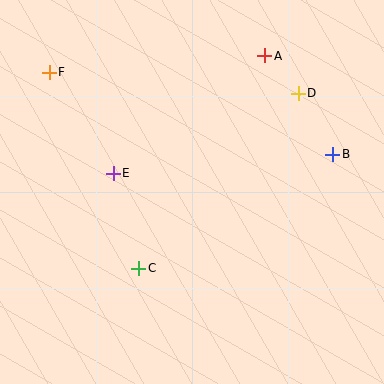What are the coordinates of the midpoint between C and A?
The midpoint between C and A is at (202, 162).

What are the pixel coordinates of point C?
Point C is at (139, 268).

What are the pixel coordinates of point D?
Point D is at (298, 93).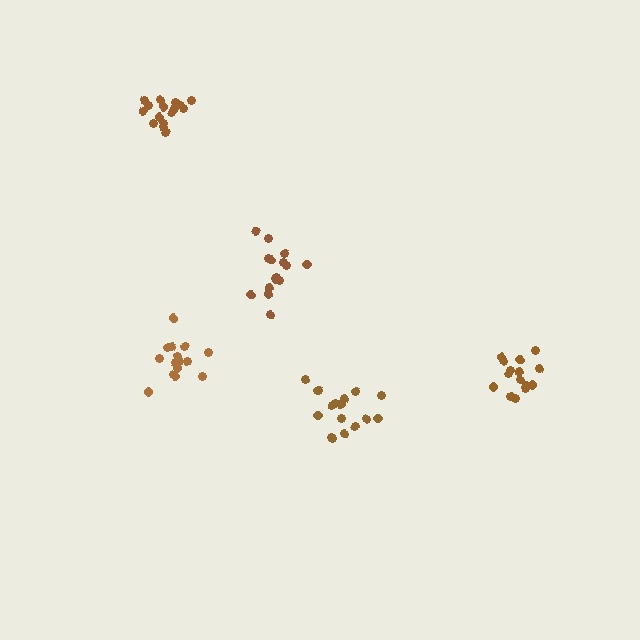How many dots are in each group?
Group 1: 15 dots, Group 2: 15 dots, Group 3: 17 dots, Group 4: 16 dots, Group 5: 15 dots (78 total).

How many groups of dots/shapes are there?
There are 5 groups.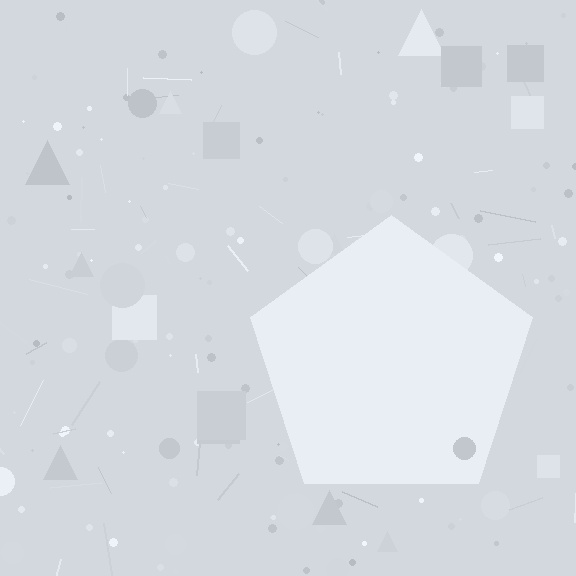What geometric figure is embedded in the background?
A pentagon is embedded in the background.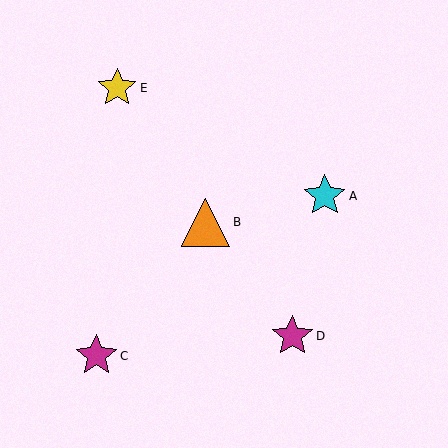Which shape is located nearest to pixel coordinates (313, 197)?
The cyan star (labeled A) at (325, 196) is nearest to that location.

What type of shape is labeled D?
Shape D is a magenta star.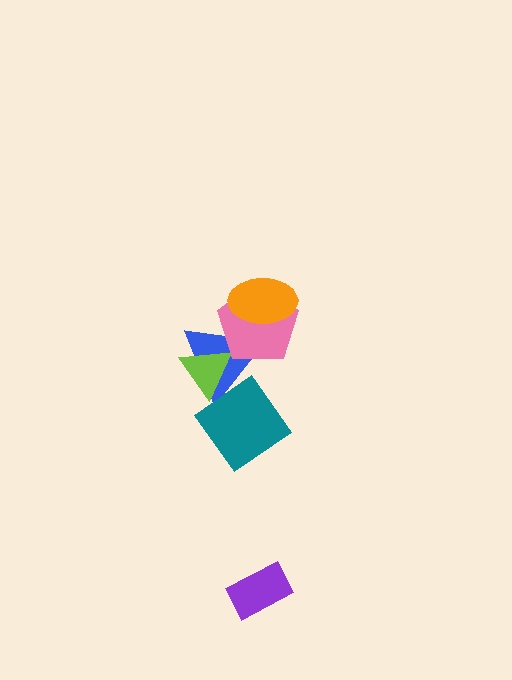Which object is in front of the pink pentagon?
The orange ellipse is in front of the pink pentagon.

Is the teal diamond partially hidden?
No, no other shape covers it.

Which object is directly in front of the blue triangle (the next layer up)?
The lime triangle is directly in front of the blue triangle.